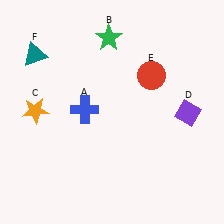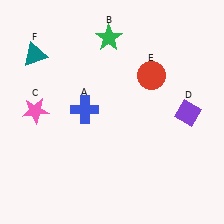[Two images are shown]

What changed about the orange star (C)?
In Image 1, C is orange. In Image 2, it changed to pink.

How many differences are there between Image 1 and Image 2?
There is 1 difference between the two images.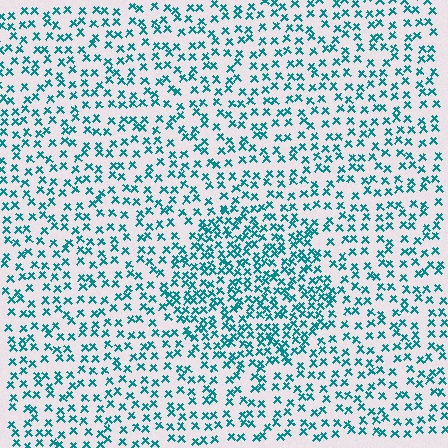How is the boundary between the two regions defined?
The boundary is defined by a change in element density (approximately 1.8x ratio). All elements are the same color, size, and shape.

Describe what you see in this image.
The image contains small teal elements arranged at two different densities. A circle-shaped region is visible where the elements are more densely packed than the surrounding area.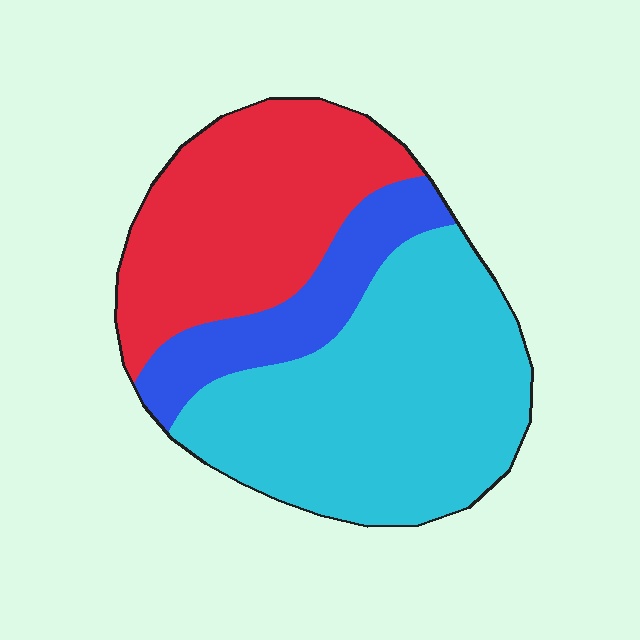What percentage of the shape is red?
Red covers roughly 35% of the shape.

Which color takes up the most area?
Cyan, at roughly 50%.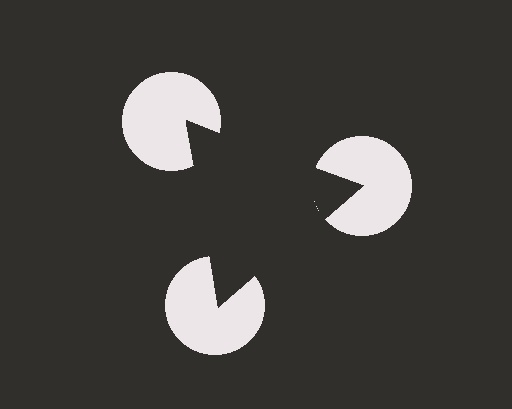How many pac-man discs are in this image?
There are 3 — one at each vertex of the illusory triangle.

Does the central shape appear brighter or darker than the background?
It typically appears slightly darker than the background, even though no actual brightness change is drawn.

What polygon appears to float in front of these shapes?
An illusory triangle — its edges are inferred from the aligned wedge cuts in the pac-man discs, not physically drawn.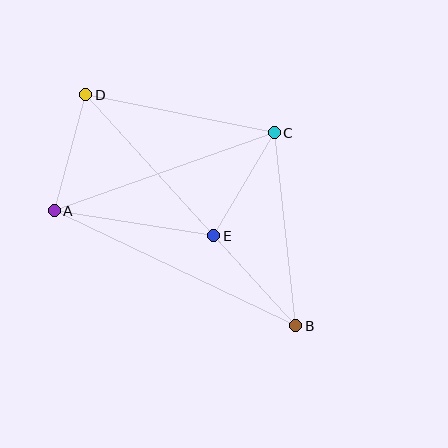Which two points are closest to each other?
Points C and E are closest to each other.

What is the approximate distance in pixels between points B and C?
The distance between B and C is approximately 194 pixels.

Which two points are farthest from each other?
Points B and D are farthest from each other.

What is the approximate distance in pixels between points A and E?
The distance between A and E is approximately 162 pixels.